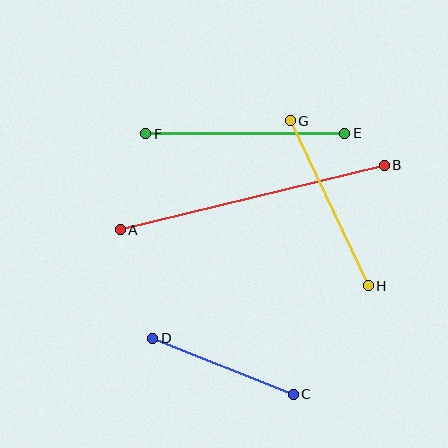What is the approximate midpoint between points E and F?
The midpoint is at approximately (245, 133) pixels.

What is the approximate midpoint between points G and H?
The midpoint is at approximately (329, 203) pixels.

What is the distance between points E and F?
The distance is approximately 199 pixels.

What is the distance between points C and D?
The distance is approximately 151 pixels.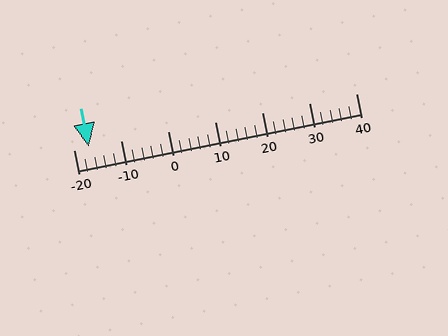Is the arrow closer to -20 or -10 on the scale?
The arrow is closer to -20.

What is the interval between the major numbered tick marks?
The major tick marks are spaced 10 units apart.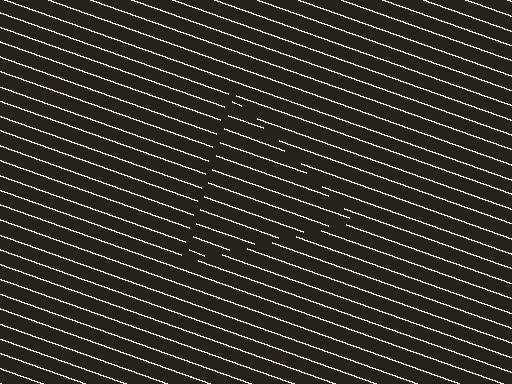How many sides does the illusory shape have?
3 sides — the line-ends trace a triangle.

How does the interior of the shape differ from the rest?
The interior of the shape contains the same grating, shifted by half a period — the contour is defined by the phase discontinuity where line-ends from the inner and outer gratings abut.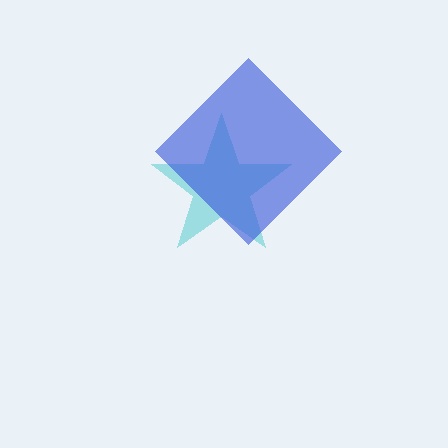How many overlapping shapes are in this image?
There are 2 overlapping shapes in the image.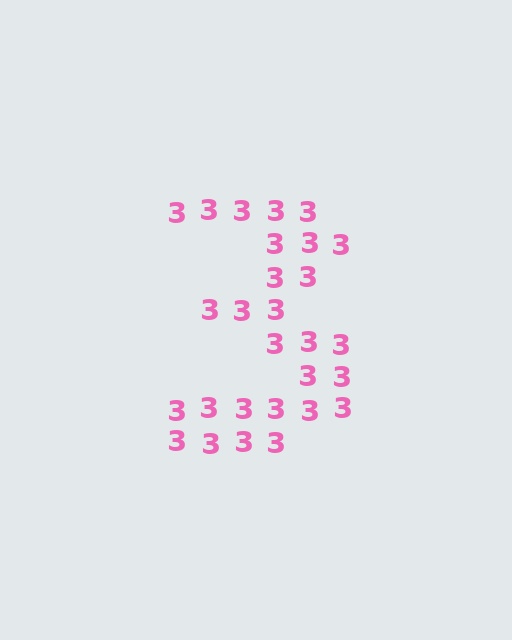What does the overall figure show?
The overall figure shows the digit 3.